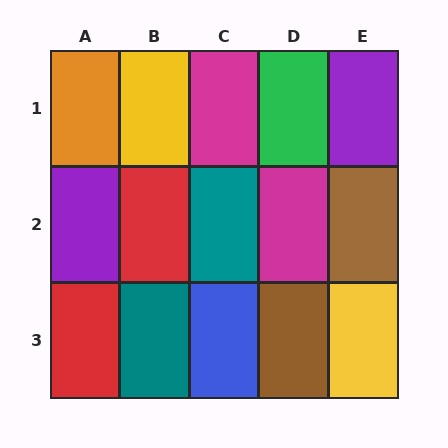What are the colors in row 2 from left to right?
Purple, red, teal, magenta, brown.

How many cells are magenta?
2 cells are magenta.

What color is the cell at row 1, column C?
Magenta.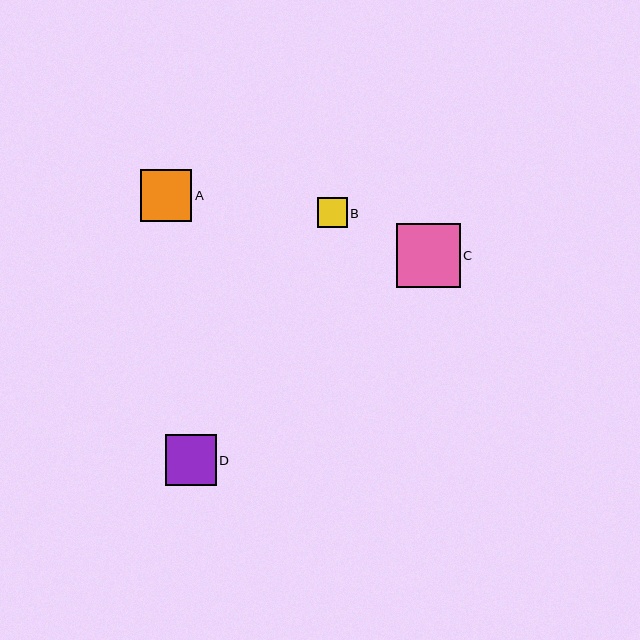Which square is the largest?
Square C is the largest with a size of approximately 63 pixels.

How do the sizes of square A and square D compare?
Square A and square D are approximately the same size.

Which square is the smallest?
Square B is the smallest with a size of approximately 30 pixels.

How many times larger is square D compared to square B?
Square D is approximately 1.7 times the size of square B.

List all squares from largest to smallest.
From largest to smallest: C, A, D, B.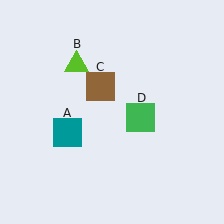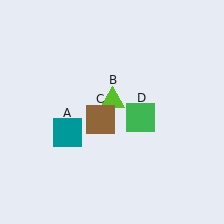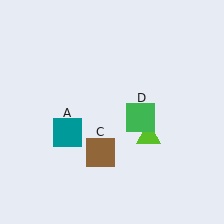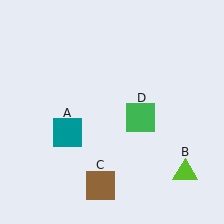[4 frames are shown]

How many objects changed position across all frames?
2 objects changed position: lime triangle (object B), brown square (object C).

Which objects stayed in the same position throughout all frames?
Teal square (object A) and green square (object D) remained stationary.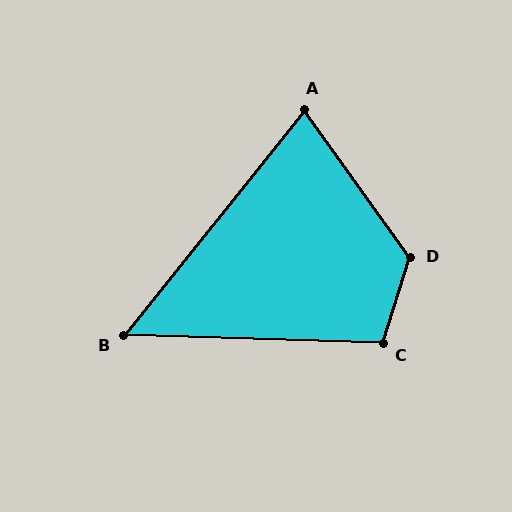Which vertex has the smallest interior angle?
B, at approximately 53 degrees.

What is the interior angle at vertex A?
Approximately 74 degrees (acute).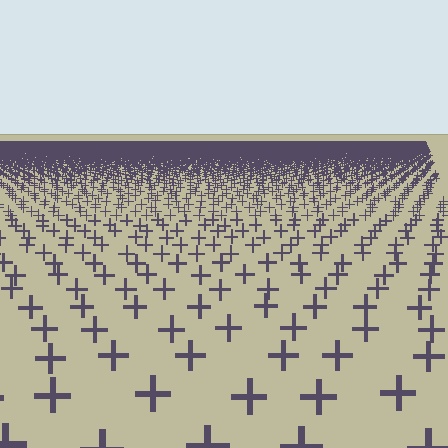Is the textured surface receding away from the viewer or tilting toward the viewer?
The surface is receding away from the viewer. Texture elements get smaller and denser toward the top.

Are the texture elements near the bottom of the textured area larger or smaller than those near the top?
Larger. Near the bottom, elements are closer to the viewer and appear at a bigger on-screen size.